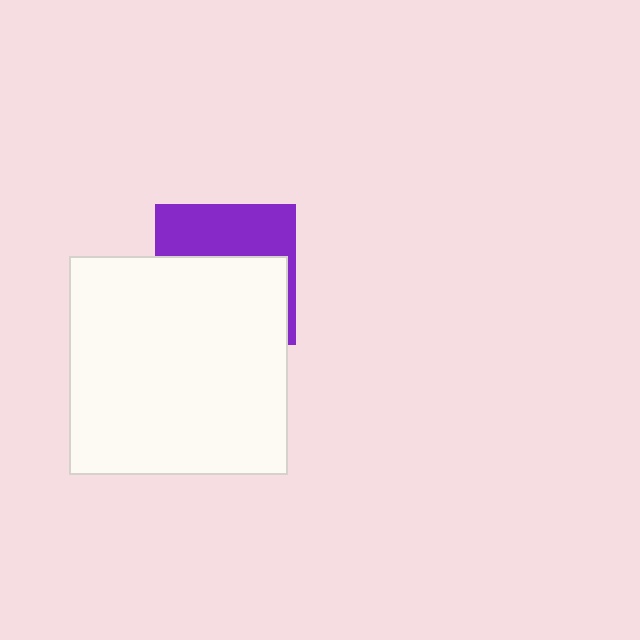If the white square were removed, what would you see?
You would see the complete purple square.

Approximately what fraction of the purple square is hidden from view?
Roughly 60% of the purple square is hidden behind the white square.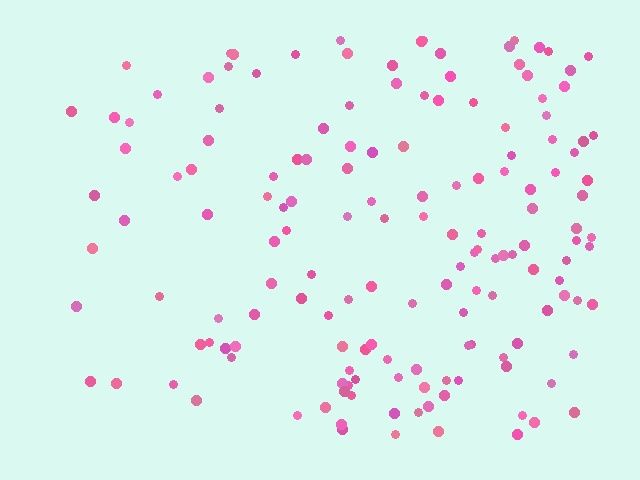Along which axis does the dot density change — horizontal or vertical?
Horizontal.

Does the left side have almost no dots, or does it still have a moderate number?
Still a moderate number, just noticeably fewer than the right.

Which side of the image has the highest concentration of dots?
The right.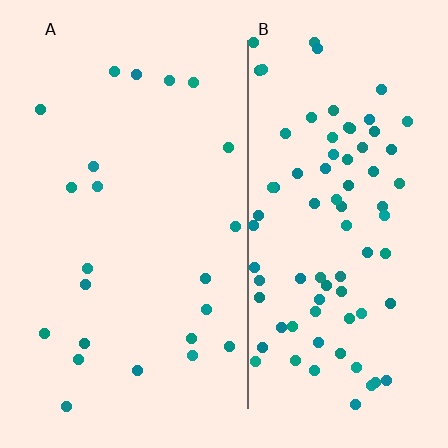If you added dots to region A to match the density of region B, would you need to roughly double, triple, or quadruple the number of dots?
Approximately quadruple.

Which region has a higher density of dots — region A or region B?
B (the right).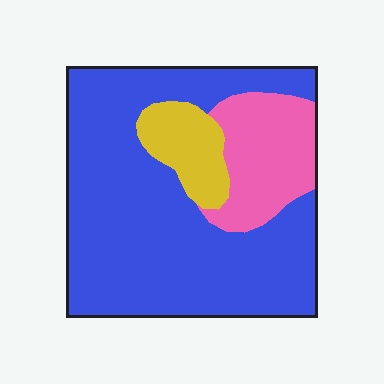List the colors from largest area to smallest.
From largest to smallest: blue, pink, yellow.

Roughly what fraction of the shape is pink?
Pink covers about 20% of the shape.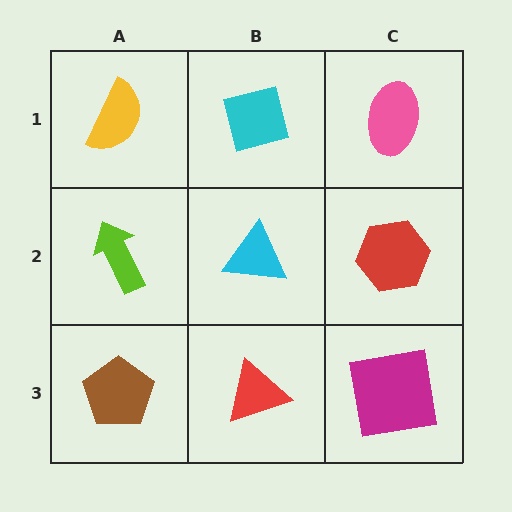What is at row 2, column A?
A lime arrow.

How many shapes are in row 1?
3 shapes.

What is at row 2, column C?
A red hexagon.